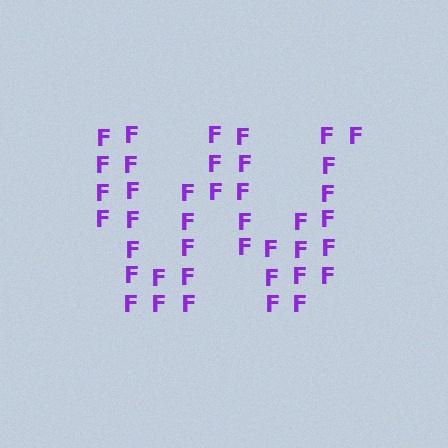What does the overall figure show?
The overall figure shows the letter W.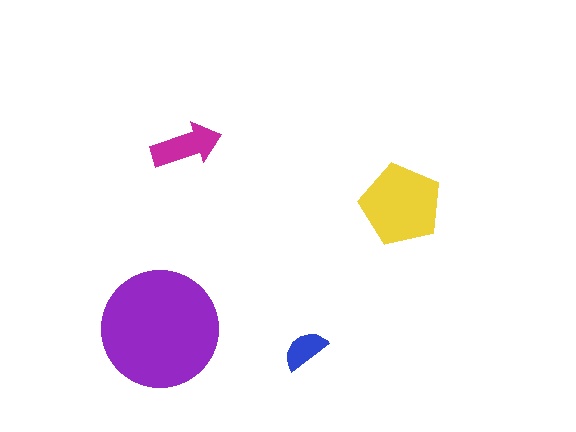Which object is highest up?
The magenta arrow is topmost.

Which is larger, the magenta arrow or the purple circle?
The purple circle.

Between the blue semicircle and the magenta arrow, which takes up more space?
The magenta arrow.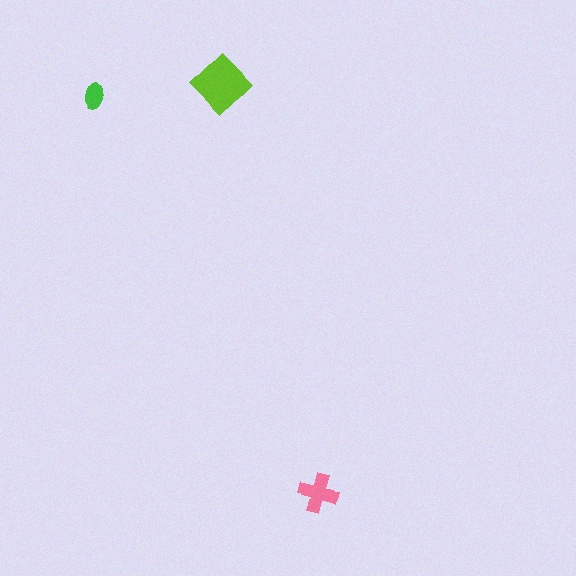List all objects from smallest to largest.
The green ellipse, the pink cross, the lime diamond.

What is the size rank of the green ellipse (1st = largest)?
3rd.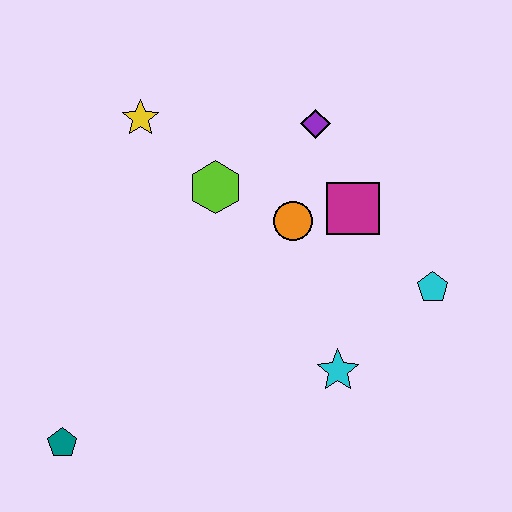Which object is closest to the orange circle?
The magenta square is closest to the orange circle.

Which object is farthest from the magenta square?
The teal pentagon is farthest from the magenta square.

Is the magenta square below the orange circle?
No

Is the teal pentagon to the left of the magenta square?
Yes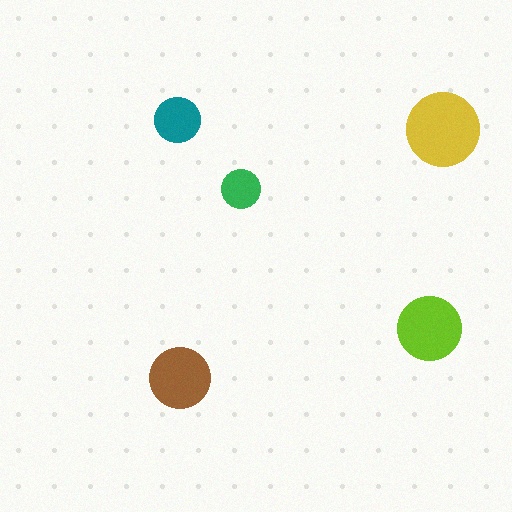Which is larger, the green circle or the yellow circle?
The yellow one.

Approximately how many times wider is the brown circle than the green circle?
About 1.5 times wider.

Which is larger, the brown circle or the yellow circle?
The yellow one.